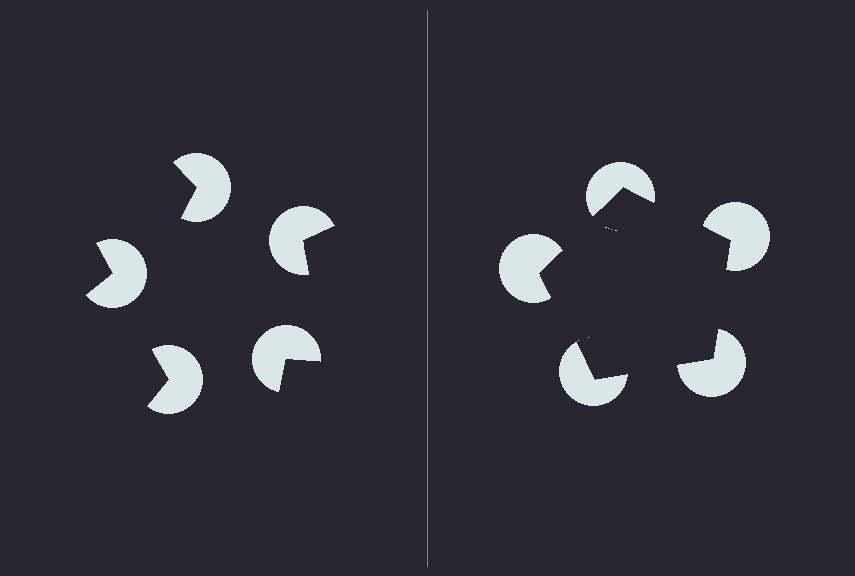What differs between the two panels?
The pac-man discs are positioned identically on both sides; only the wedge orientations differ. On the right they align to a pentagon; on the left they are misaligned.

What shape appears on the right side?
An illusory pentagon.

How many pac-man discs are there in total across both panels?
10 — 5 on each side.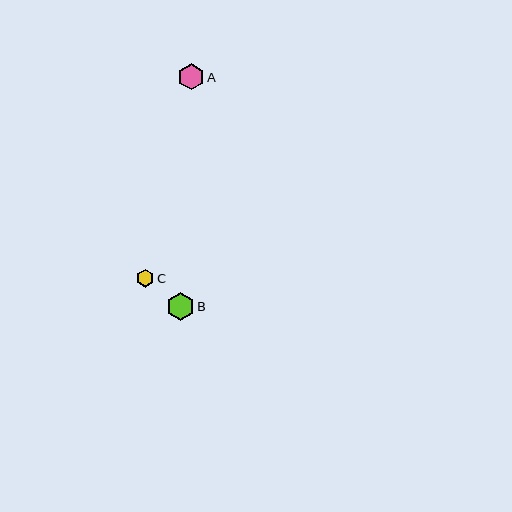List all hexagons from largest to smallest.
From largest to smallest: B, A, C.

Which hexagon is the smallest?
Hexagon C is the smallest with a size of approximately 18 pixels.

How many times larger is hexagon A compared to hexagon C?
Hexagon A is approximately 1.5 times the size of hexagon C.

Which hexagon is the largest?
Hexagon B is the largest with a size of approximately 28 pixels.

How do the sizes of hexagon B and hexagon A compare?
Hexagon B and hexagon A are approximately the same size.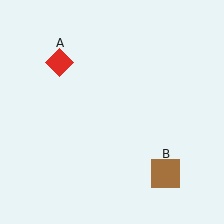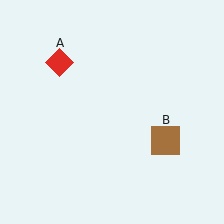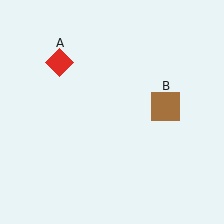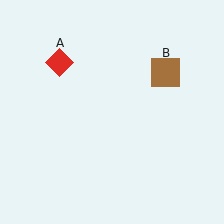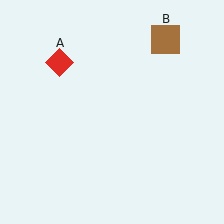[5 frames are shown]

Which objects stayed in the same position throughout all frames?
Red diamond (object A) remained stationary.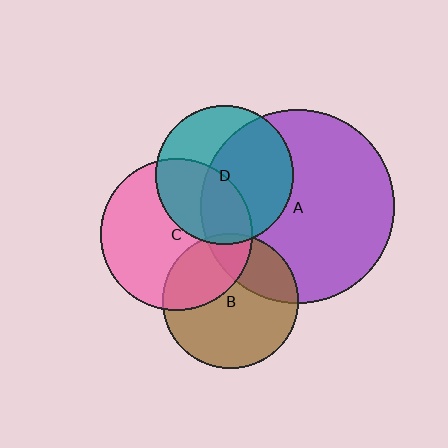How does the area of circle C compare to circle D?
Approximately 1.2 times.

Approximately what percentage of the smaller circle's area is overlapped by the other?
Approximately 20%.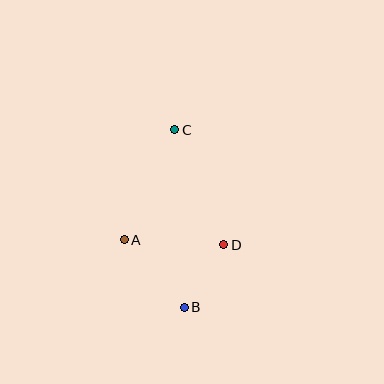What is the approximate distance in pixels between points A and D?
The distance between A and D is approximately 100 pixels.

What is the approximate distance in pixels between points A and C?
The distance between A and C is approximately 121 pixels.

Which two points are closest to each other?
Points B and D are closest to each other.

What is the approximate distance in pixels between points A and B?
The distance between A and B is approximately 91 pixels.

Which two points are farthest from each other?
Points B and C are farthest from each other.